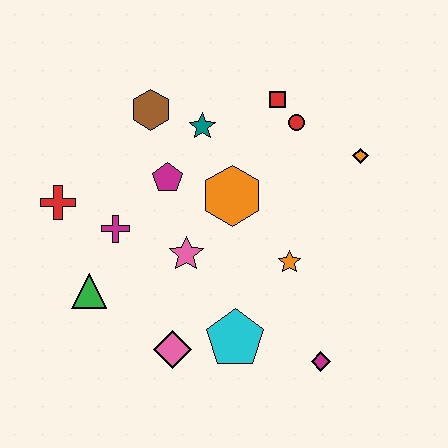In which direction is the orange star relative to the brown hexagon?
The orange star is below the brown hexagon.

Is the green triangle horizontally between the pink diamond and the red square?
No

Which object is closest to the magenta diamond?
The cyan pentagon is closest to the magenta diamond.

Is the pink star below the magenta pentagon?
Yes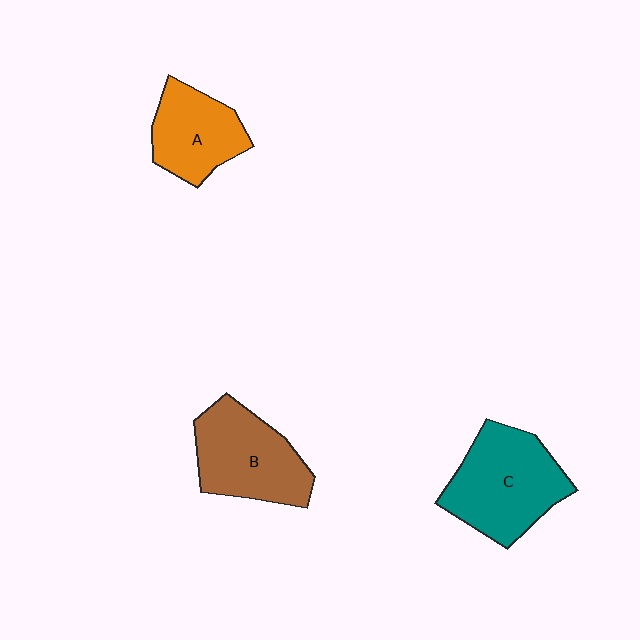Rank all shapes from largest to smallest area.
From largest to smallest: C (teal), B (brown), A (orange).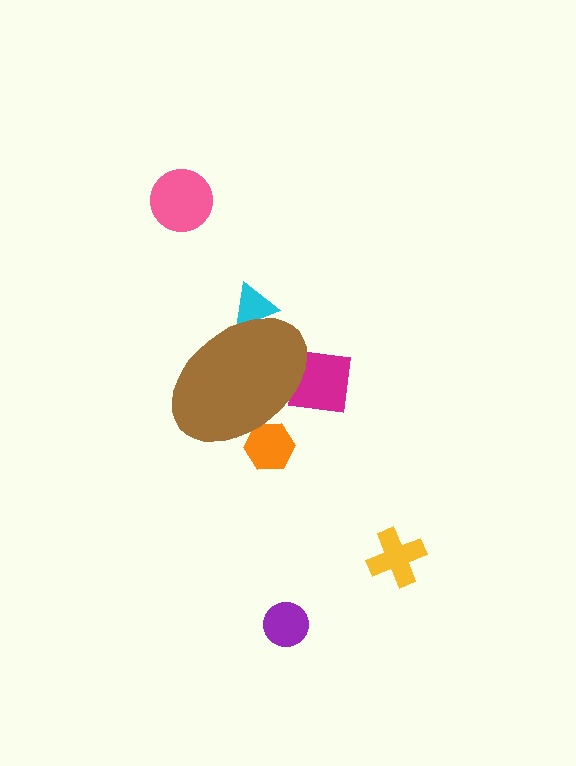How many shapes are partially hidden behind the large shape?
3 shapes are partially hidden.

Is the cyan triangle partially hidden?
Yes, the cyan triangle is partially hidden behind the brown ellipse.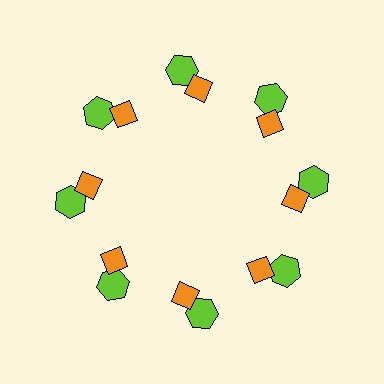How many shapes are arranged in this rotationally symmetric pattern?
There are 16 shapes, arranged in 8 groups of 2.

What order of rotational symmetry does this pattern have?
This pattern has 8-fold rotational symmetry.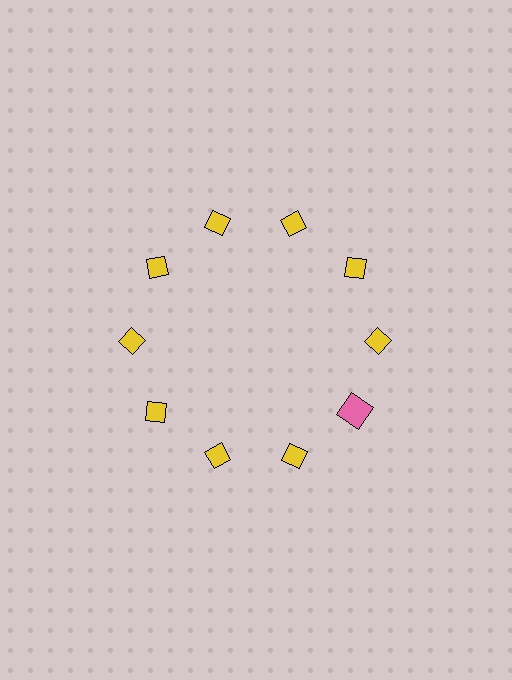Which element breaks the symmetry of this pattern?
The pink square at roughly the 4 o'clock position breaks the symmetry. All other shapes are yellow diamonds.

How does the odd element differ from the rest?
It differs in both color (pink instead of yellow) and shape (square instead of diamond).